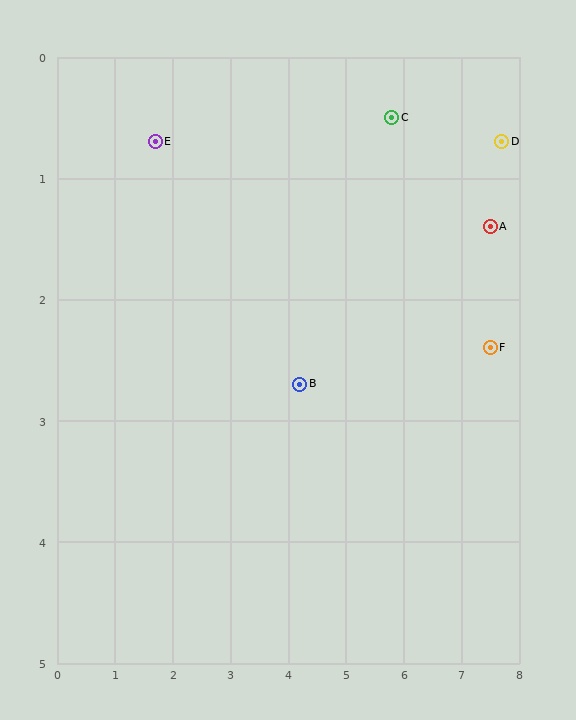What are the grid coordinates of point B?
Point B is at approximately (4.2, 2.7).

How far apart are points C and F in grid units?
Points C and F are about 2.5 grid units apart.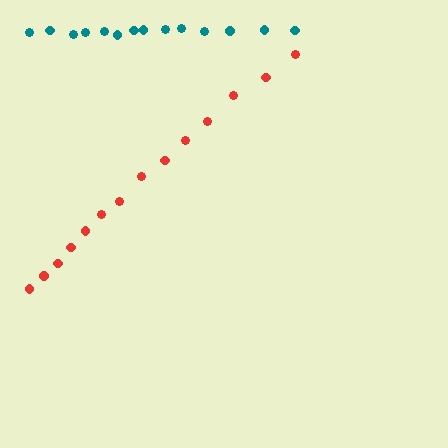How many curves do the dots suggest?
There are 2 distinct paths.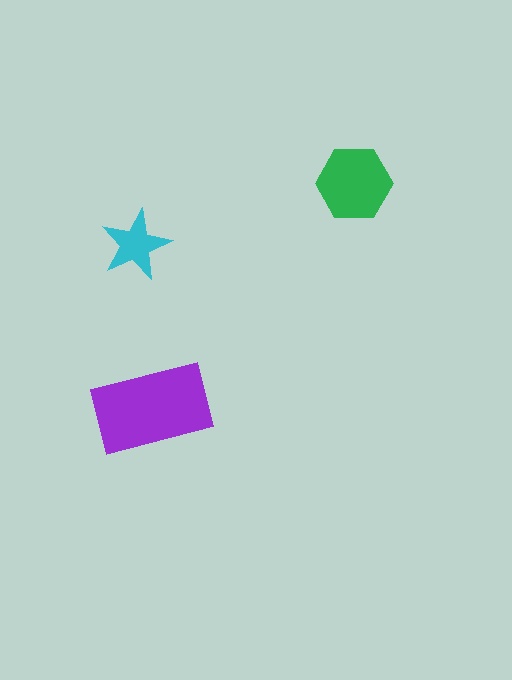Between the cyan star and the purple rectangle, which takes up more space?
The purple rectangle.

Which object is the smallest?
The cyan star.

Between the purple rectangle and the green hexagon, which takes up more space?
The purple rectangle.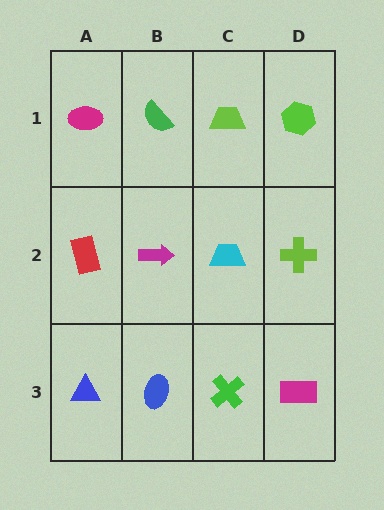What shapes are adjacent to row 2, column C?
A lime trapezoid (row 1, column C), a green cross (row 3, column C), a magenta arrow (row 2, column B), a lime cross (row 2, column D).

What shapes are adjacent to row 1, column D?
A lime cross (row 2, column D), a lime trapezoid (row 1, column C).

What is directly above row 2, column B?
A green semicircle.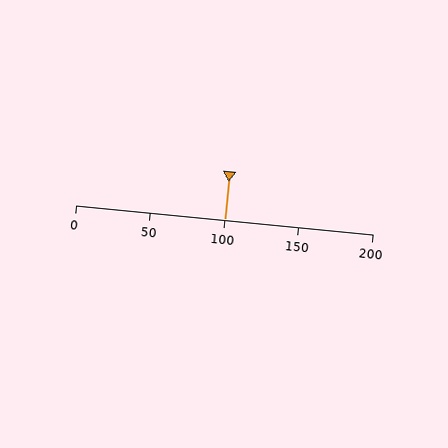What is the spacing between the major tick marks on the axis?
The major ticks are spaced 50 apart.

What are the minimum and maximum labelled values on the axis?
The axis runs from 0 to 200.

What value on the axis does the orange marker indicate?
The marker indicates approximately 100.